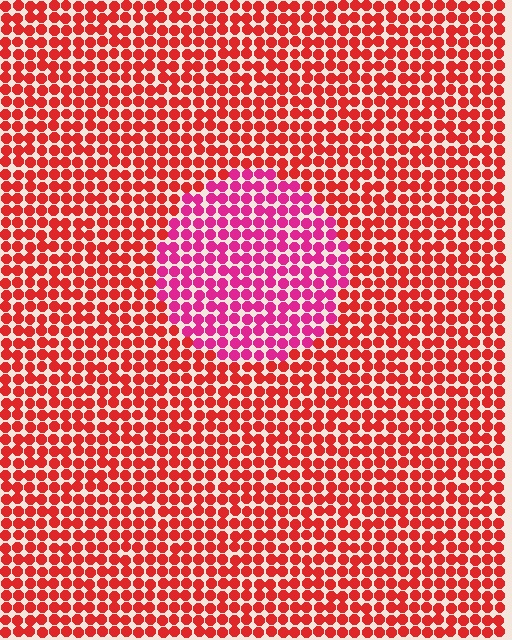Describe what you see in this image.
The image is filled with small red elements in a uniform arrangement. A circle-shaped region is visible where the elements are tinted to a slightly different hue, forming a subtle color boundary.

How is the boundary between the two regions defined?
The boundary is defined purely by a slight shift in hue (about 35 degrees). Spacing, size, and orientation are identical on both sides.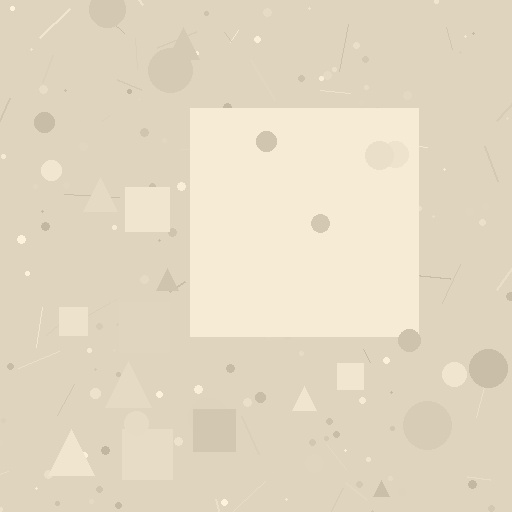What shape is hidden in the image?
A square is hidden in the image.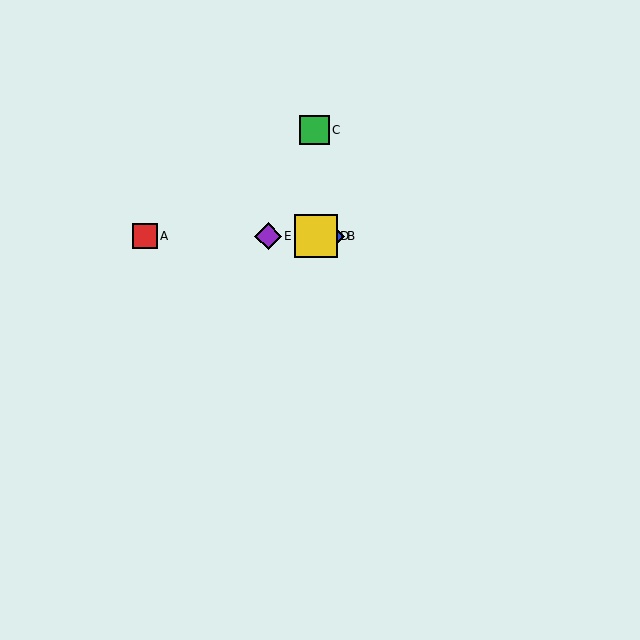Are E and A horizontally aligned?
Yes, both are at y≈236.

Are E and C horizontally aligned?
No, E is at y≈236 and C is at y≈130.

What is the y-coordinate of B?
Object B is at y≈236.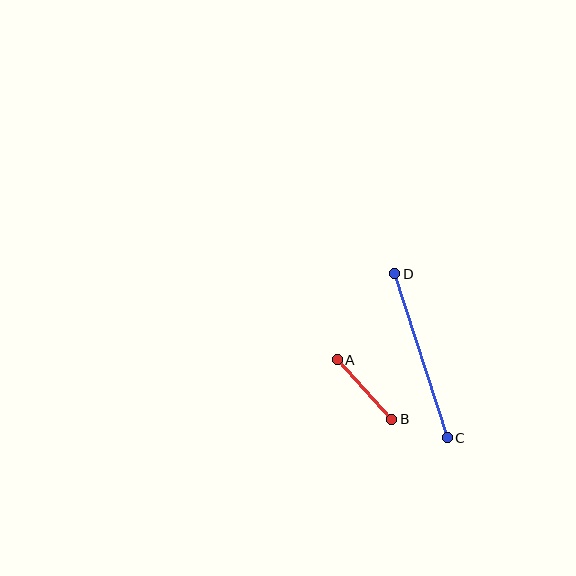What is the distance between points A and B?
The distance is approximately 81 pixels.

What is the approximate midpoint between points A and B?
The midpoint is at approximately (365, 390) pixels.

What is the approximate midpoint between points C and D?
The midpoint is at approximately (421, 356) pixels.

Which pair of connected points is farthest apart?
Points C and D are farthest apart.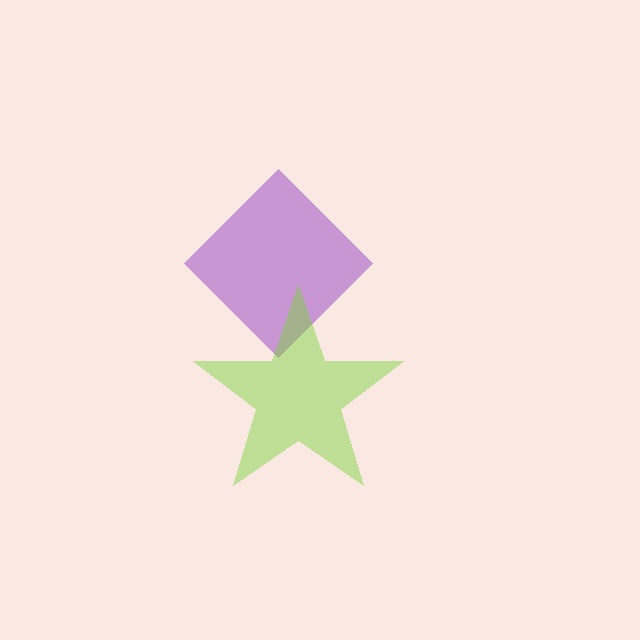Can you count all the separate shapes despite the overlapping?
Yes, there are 2 separate shapes.